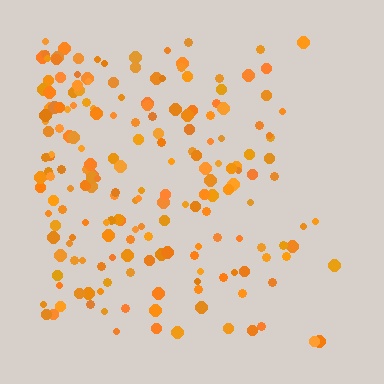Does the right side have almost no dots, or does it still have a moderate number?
Still a moderate number, just noticeably fewer than the left.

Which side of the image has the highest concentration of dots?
The left.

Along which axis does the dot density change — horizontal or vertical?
Horizontal.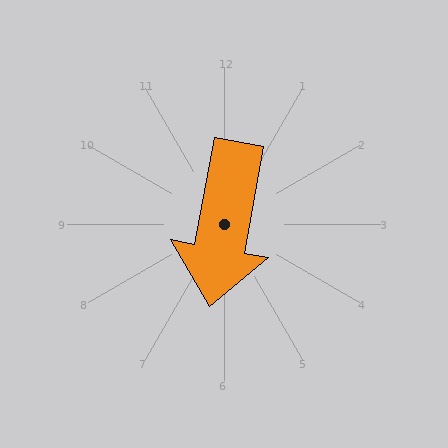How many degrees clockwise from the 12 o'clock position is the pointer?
Approximately 190 degrees.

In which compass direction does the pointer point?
South.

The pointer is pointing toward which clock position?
Roughly 6 o'clock.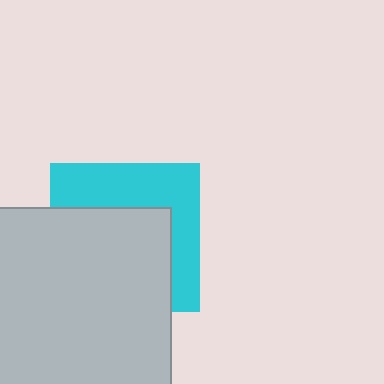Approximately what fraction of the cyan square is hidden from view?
Roughly 57% of the cyan square is hidden behind the light gray rectangle.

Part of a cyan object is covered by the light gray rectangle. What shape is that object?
It is a square.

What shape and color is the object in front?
The object in front is a light gray rectangle.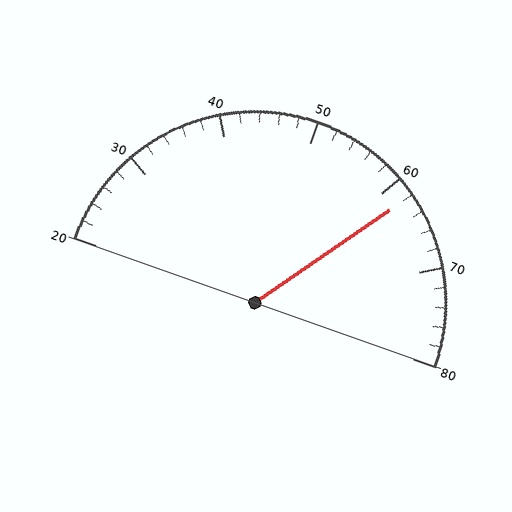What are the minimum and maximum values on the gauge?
The gauge ranges from 20 to 80.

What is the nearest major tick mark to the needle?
The nearest major tick mark is 60.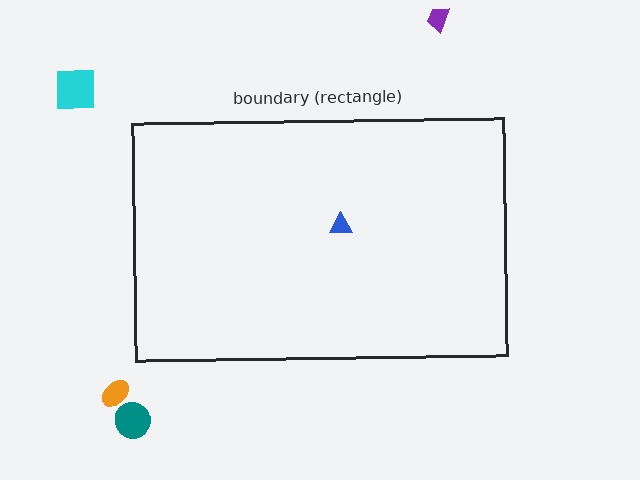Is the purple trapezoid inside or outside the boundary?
Outside.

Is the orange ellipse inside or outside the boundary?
Outside.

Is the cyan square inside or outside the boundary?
Outside.